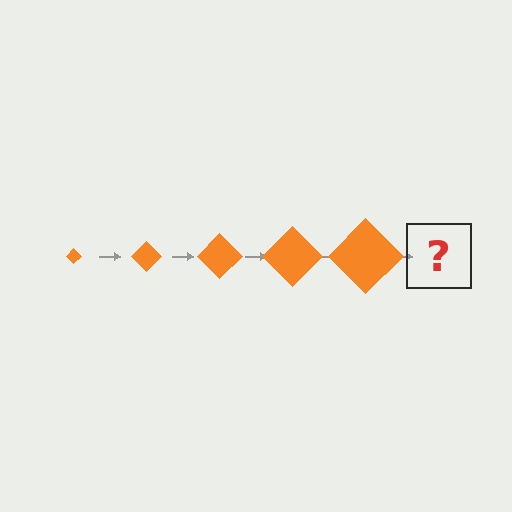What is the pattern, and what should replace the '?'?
The pattern is that the diamond gets progressively larger each step. The '?' should be an orange diamond, larger than the previous one.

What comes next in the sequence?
The next element should be an orange diamond, larger than the previous one.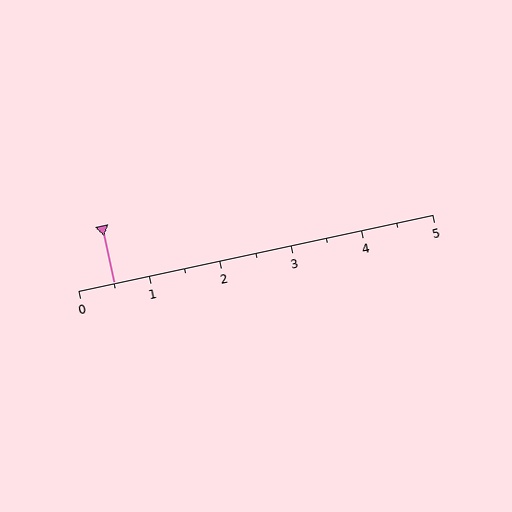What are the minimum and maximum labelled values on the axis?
The axis runs from 0 to 5.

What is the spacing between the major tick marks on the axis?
The major ticks are spaced 1 apart.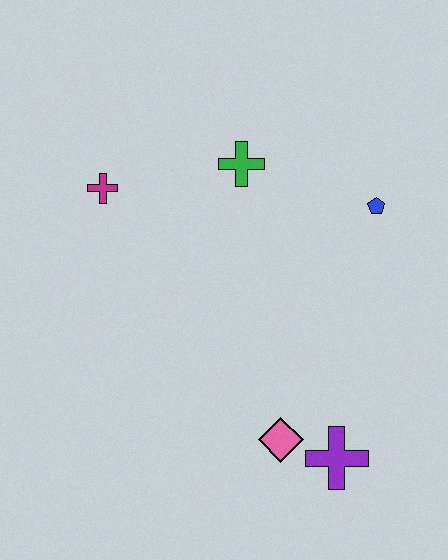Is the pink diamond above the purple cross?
Yes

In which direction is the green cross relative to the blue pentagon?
The green cross is to the left of the blue pentagon.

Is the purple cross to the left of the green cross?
No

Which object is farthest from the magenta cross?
The purple cross is farthest from the magenta cross.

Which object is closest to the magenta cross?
The green cross is closest to the magenta cross.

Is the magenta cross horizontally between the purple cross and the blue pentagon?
No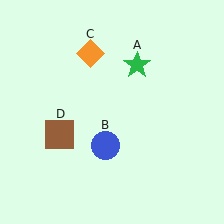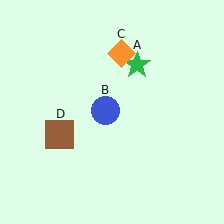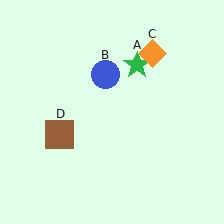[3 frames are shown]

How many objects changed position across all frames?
2 objects changed position: blue circle (object B), orange diamond (object C).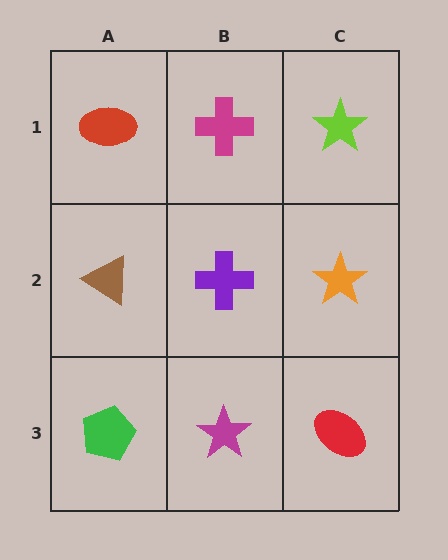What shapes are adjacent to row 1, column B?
A purple cross (row 2, column B), a red ellipse (row 1, column A), a lime star (row 1, column C).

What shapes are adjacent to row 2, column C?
A lime star (row 1, column C), a red ellipse (row 3, column C), a purple cross (row 2, column B).